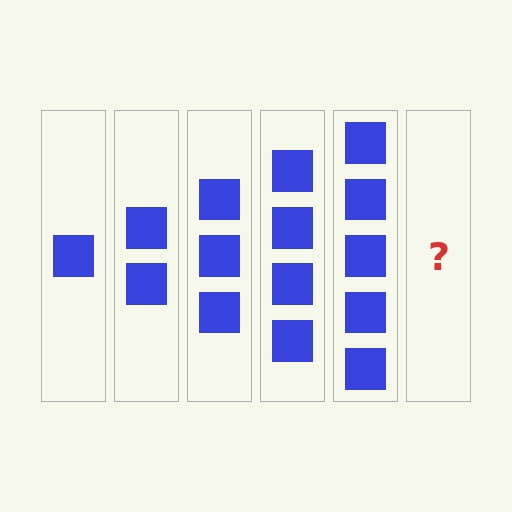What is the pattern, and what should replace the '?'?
The pattern is that each step adds one more square. The '?' should be 6 squares.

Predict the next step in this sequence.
The next step is 6 squares.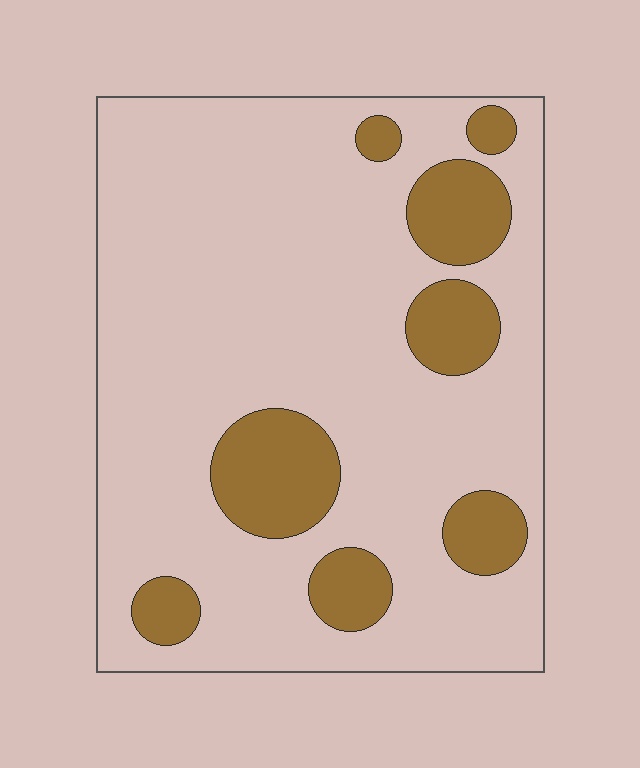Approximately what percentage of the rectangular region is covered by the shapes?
Approximately 20%.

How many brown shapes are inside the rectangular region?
8.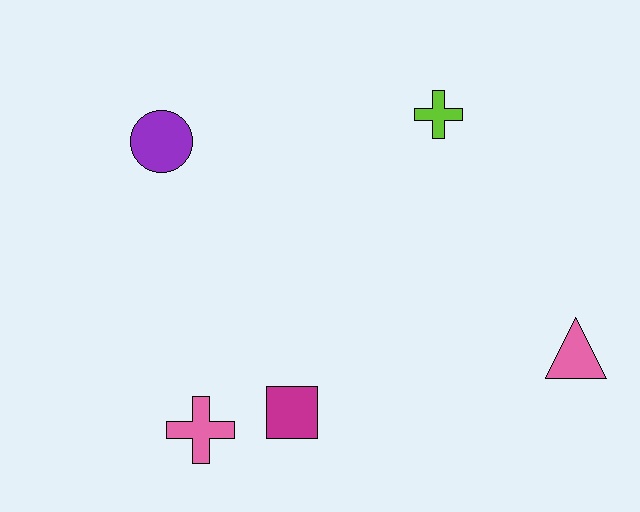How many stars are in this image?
There are no stars.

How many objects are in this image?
There are 5 objects.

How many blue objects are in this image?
There are no blue objects.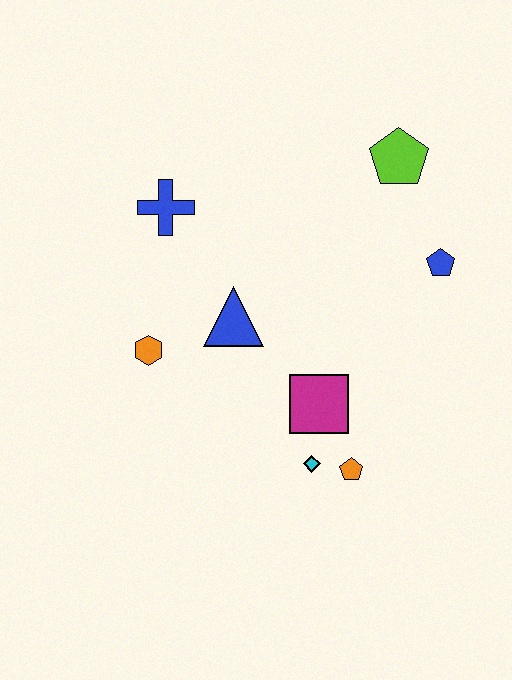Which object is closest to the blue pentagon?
The lime pentagon is closest to the blue pentagon.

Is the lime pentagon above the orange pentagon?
Yes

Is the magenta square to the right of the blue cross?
Yes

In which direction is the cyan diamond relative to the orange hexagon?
The cyan diamond is to the right of the orange hexagon.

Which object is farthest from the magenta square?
The lime pentagon is farthest from the magenta square.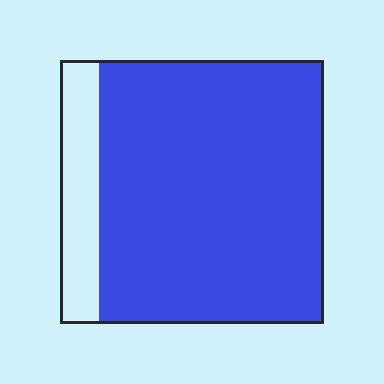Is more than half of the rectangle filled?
Yes.